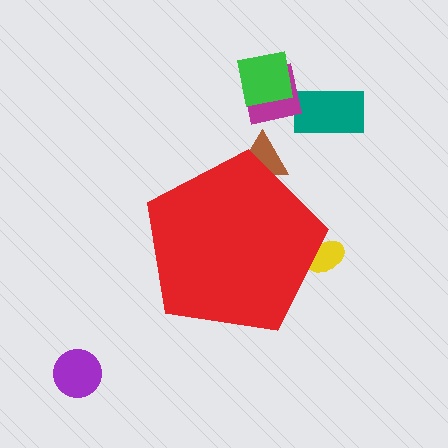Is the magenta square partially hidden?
No, the magenta square is fully visible.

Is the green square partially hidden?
No, the green square is fully visible.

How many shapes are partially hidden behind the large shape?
2 shapes are partially hidden.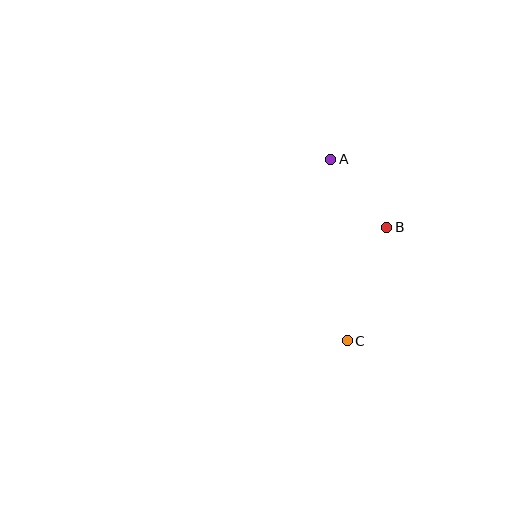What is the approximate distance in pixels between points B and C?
The distance between B and C is approximately 120 pixels.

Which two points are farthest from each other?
Points A and C are farthest from each other.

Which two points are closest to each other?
Points A and B are closest to each other.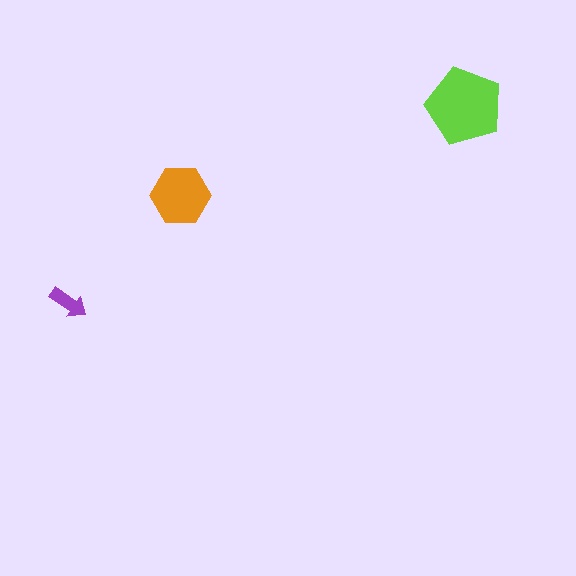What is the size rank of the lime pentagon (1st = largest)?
1st.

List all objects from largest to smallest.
The lime pentagon, the orange hexagon, the purple arrow.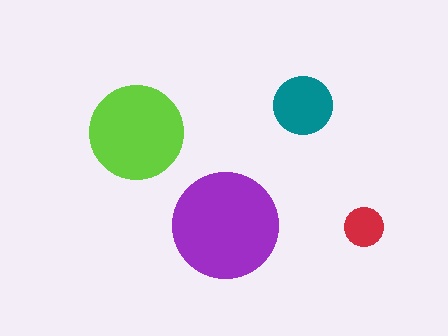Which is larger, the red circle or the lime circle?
The lime one.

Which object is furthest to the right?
The red circle is rightmost.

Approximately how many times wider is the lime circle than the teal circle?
About 1.5 times wider.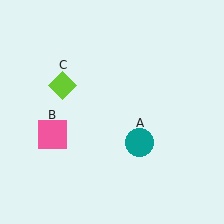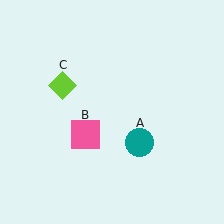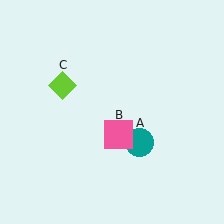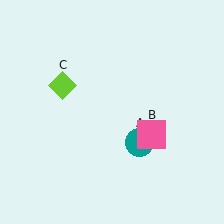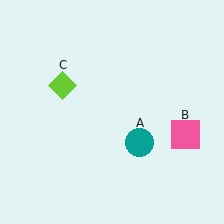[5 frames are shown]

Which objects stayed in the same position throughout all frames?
Teal circle (object A) and lime diamond (object C) remained stationary.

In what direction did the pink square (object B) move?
The pink square (object B) moved right.